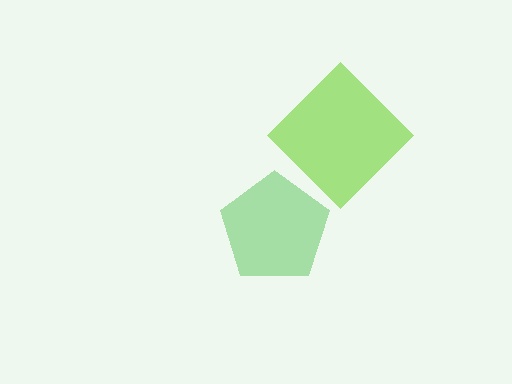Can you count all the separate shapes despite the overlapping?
Yes, there are 2 separate shapes.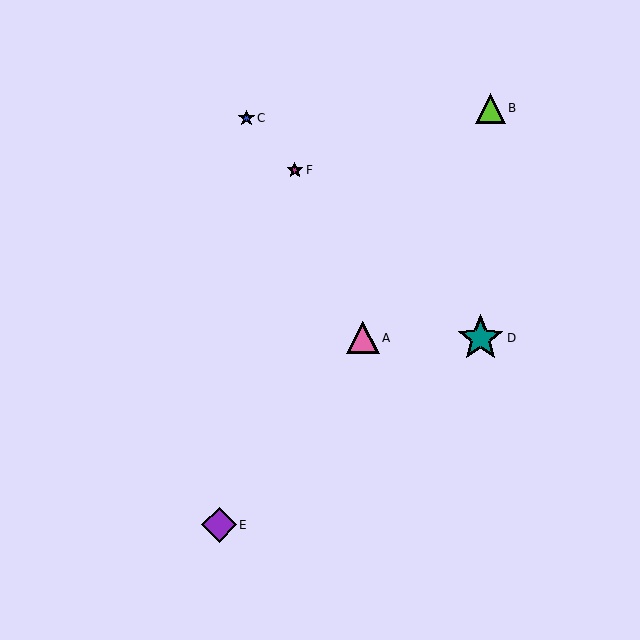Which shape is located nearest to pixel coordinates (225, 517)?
The purple diamond (labeled E) at (219, 525) is nearest to that location.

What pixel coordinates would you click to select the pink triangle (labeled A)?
Click at (363, 338) to select the pink triangle A.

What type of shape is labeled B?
Shape B is a lime triangle.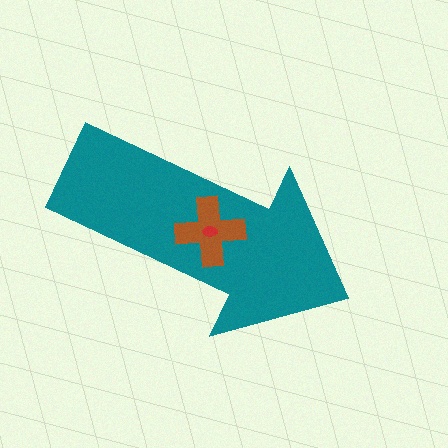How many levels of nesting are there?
3.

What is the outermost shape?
The teal arrow.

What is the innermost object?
The red ellipse.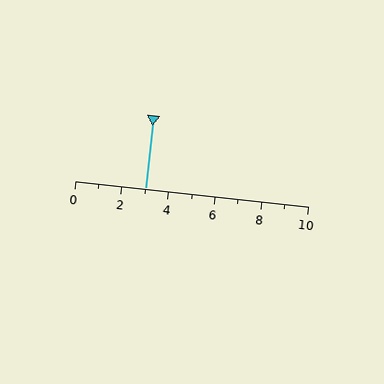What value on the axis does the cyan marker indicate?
The marker indicates approximately 3.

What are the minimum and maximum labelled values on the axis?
The axis runs from 0 to 10.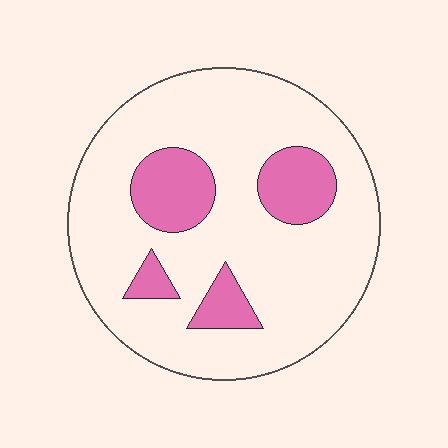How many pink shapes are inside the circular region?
4.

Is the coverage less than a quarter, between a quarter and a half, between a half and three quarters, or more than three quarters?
Less than a quarter.